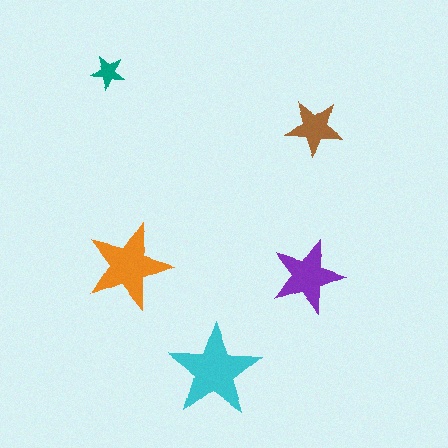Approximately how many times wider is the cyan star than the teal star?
About 2.5 times wider.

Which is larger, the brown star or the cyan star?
The cyan one.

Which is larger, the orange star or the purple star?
The orange one.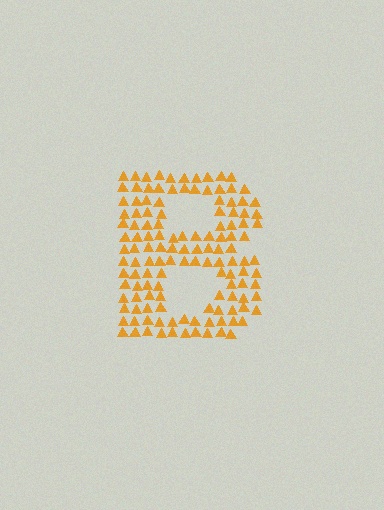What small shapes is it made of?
It is made of small triangles.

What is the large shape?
The large shape is the letter B.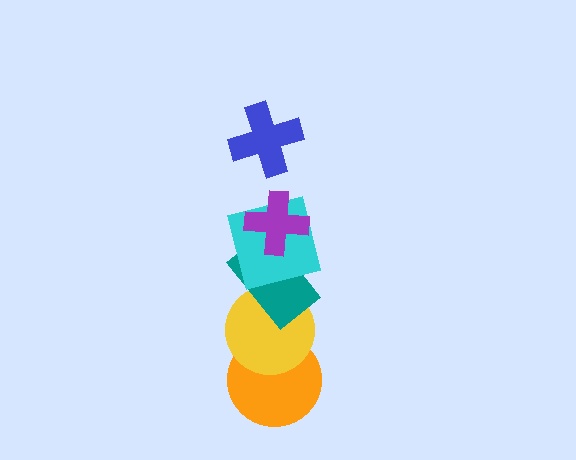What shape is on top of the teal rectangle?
The cyan square is on top of the teal rectangle.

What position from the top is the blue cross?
The blue cross is 1st from the top.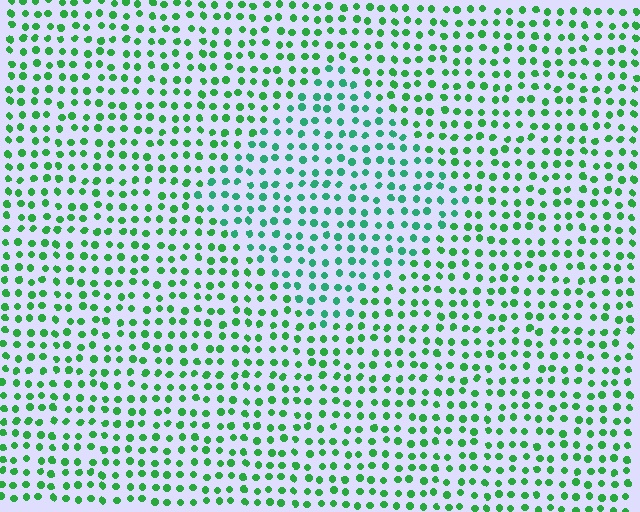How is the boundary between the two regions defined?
The boundary is defined purely by a slight shift in hue (about 25 degrees). Spacing, size, and orientation are identical on both sides.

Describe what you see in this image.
The image is filled with small green elements in a uniform arrangement. A diamond-shaped region is visible where the elements are tinted to a slightly different hue, forming a subtle color boundary.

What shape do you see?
I see a diamond.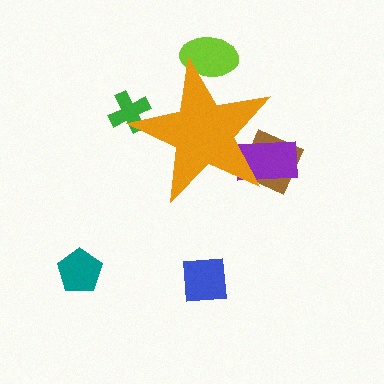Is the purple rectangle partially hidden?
Yes, the purple rectangle is partially hidden behind the orange star.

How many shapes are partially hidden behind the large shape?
4 shapes are partially hidden.